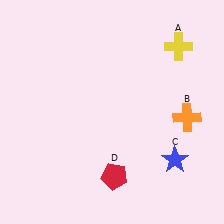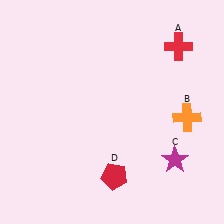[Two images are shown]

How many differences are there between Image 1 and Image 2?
There are 2 differences between the two images.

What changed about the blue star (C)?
In Image 1, C is blue. In Image 2, it changed to magenta.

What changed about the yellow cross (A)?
In Image 1, A is yellow. In Image 2, it changed to red.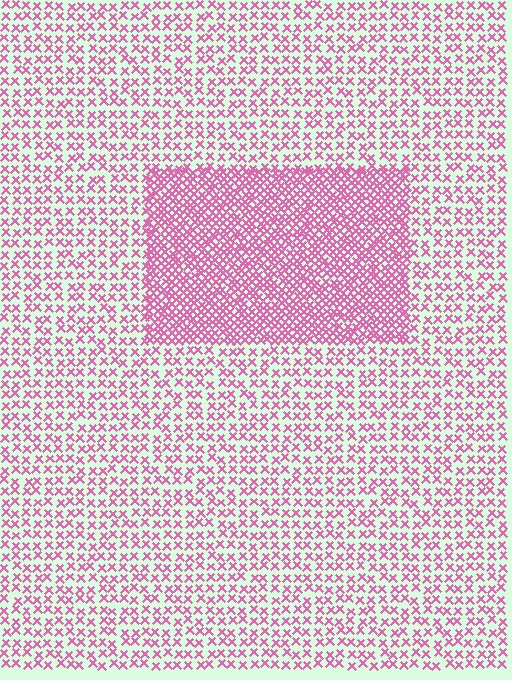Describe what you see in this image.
The image contains small pink elements arranged at two different densities. A rectangle-shaped region is visible where the elements are more densely packed than the surrounding area.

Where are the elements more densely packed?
The elements are more densely packed inside the rectangle boundary.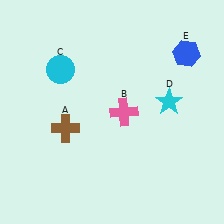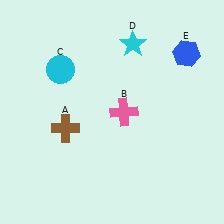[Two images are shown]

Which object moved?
The cyan star (D) moved up.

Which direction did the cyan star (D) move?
The cyan star (D) moved up.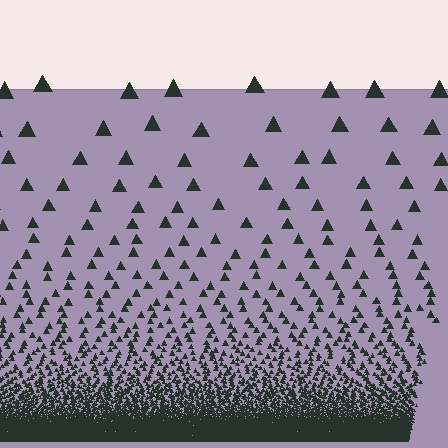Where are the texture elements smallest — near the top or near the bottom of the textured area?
Near the bottom.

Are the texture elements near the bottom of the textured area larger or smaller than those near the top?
Smaller. The gradient is inverted — elements near the bottom are smaller and denser.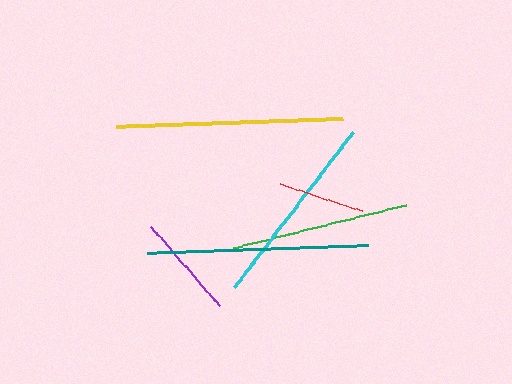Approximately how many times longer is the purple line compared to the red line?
The purple line is approximately 1.2 times the length of the red line.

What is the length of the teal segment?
The teal segment is approximately 220 pixels long.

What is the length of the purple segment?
The purple segment is approximately 105 pixels long.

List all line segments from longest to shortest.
From longest to shortest: yellow, teal, cyan, green, purple, red.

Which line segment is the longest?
The yellow line is the longest at approximately 227 pixels.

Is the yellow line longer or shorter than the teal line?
The yellow line is longer than the teal line.